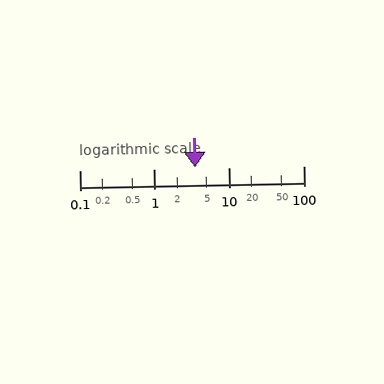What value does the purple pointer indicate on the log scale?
The pointer indicates approximately 3.5.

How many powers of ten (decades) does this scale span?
The scale spans 3 decades, from 0.1 to 100.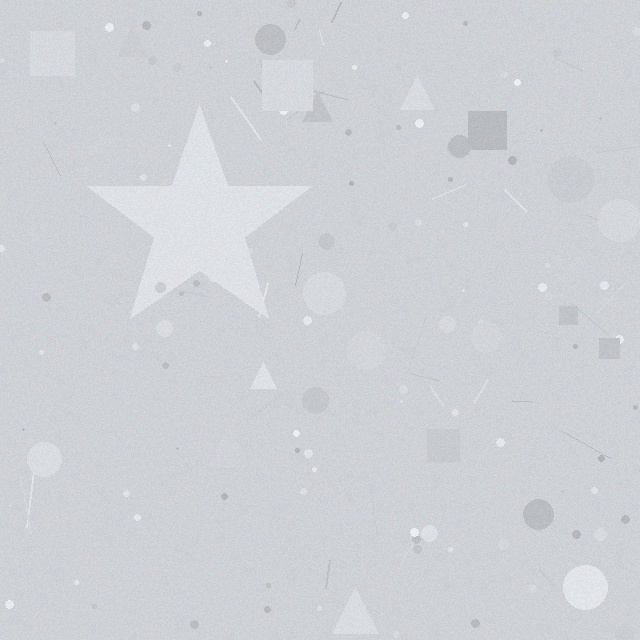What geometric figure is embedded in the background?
A star is embedded in the background.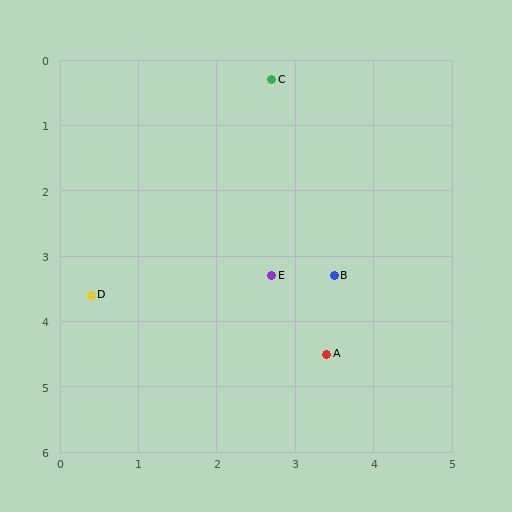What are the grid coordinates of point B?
Point B is at approximately (3.5, 3.3).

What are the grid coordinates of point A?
Point A is at approximately (3.4, 4.5).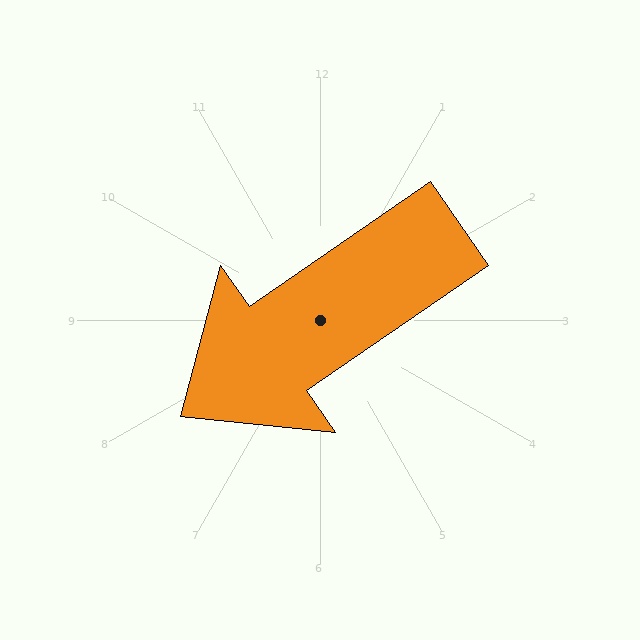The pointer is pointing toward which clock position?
Roughly 8 o'clock.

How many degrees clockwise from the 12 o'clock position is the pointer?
Approximately 235 degrees.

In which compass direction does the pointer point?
Southwest.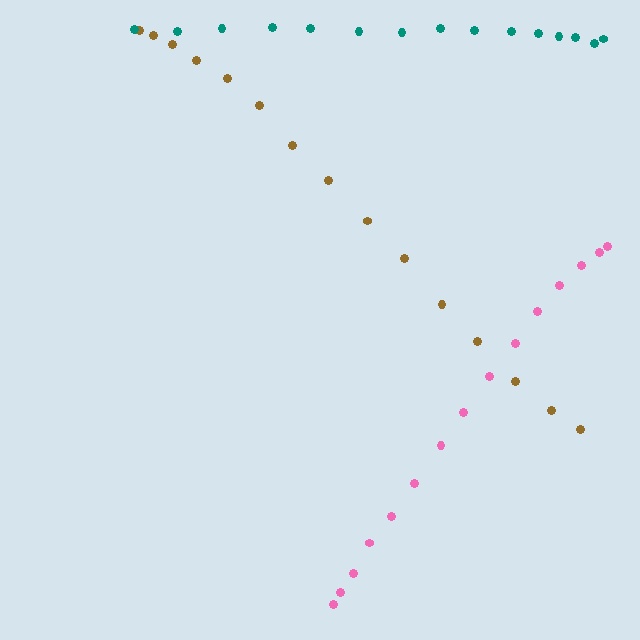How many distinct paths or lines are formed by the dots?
There are 3 distinct paths.